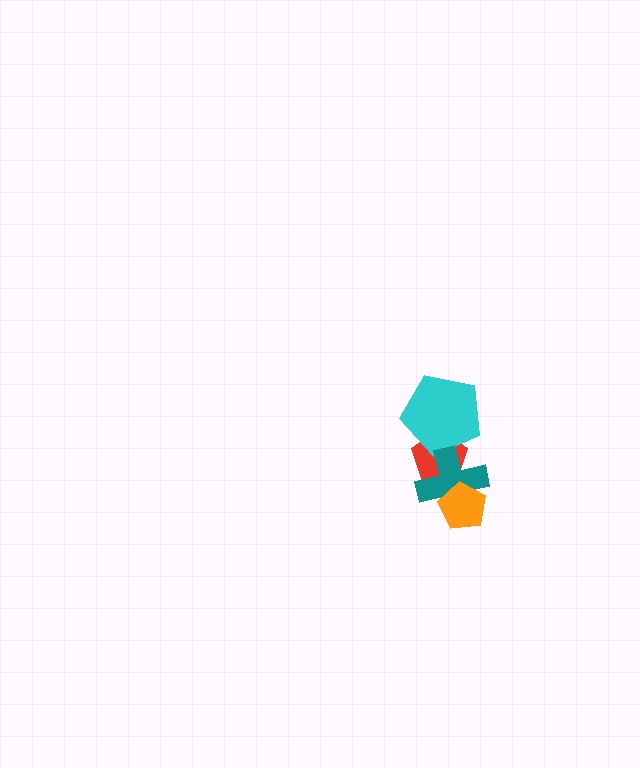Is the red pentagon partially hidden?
Yes, it is partially covered by another shape.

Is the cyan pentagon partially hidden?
Yes, it is partially covered by another shape.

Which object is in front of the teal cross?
The orange pentagon is in front of the teal cross.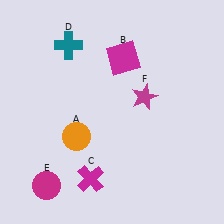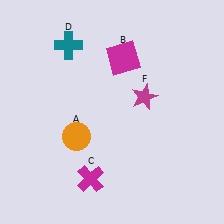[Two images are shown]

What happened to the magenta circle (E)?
The magenta circle (E) was removed in Image 2. It was in the bottom-left area of Image 1.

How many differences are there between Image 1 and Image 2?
There is 1 difference between the two images.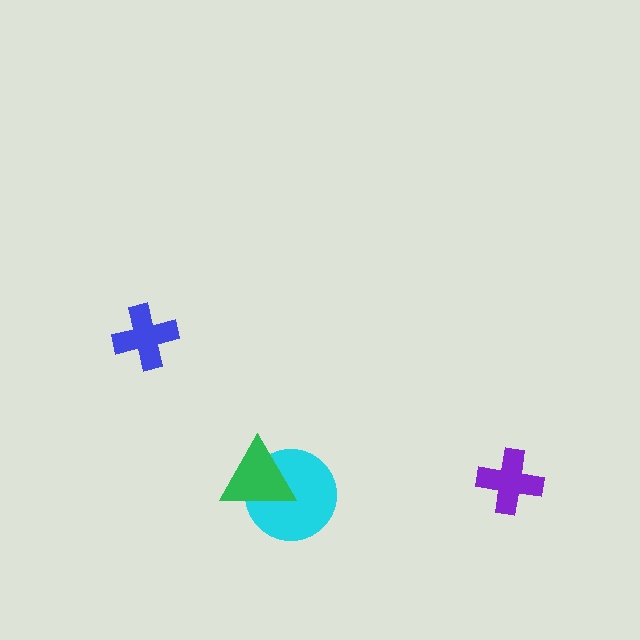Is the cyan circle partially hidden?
Yes, it is partially covered by another shape.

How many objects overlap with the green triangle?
1 object overlaps with the green triangle.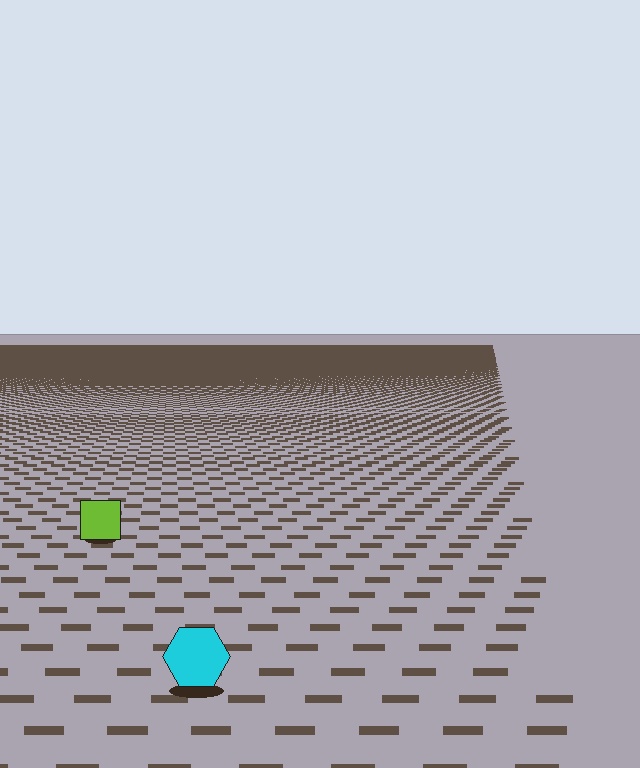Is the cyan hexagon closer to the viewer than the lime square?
Yes. The cyan hexagon is closer — you can tell from the texture gradient: the ground texture is coarser near it.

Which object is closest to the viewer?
The cyan hexagon is closest. The texture marks near it are larger and more spread out.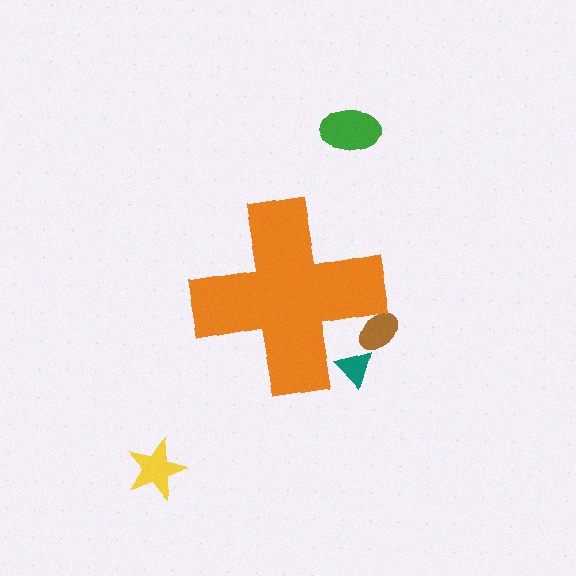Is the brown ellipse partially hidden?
Yes, the brown ellipse is partially hidden behind the orange cross.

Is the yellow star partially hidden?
No, the yellow star is fully visible.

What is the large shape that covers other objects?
An orange cross.